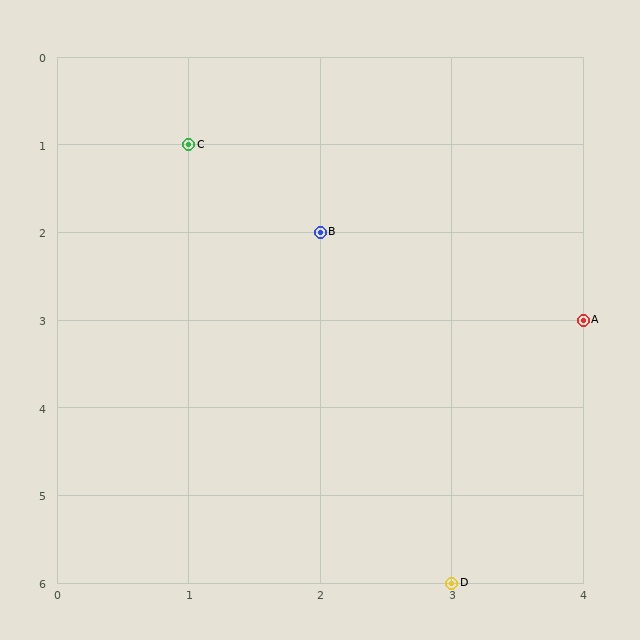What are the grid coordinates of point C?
Point C is at grid coordinates (1, 1).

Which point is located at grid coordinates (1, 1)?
Point C is at (1, 1).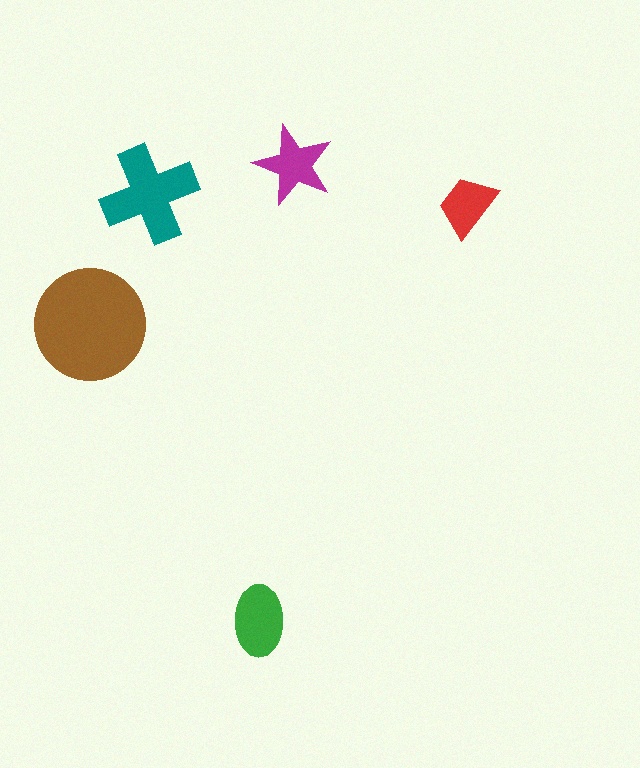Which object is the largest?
The brown circle.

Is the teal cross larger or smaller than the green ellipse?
Larger.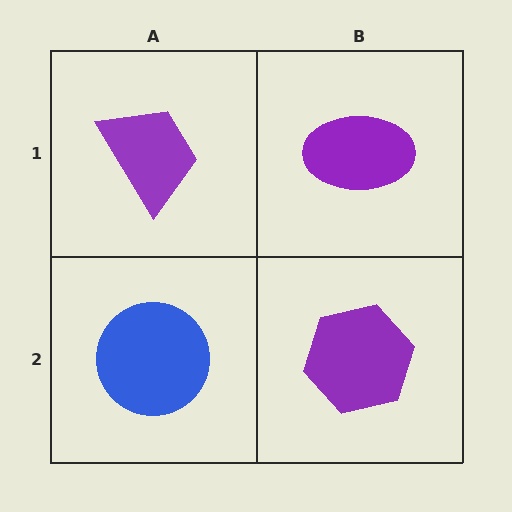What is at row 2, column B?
A purple hexagon.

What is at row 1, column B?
A purple ellipse.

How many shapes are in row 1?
2 shapes.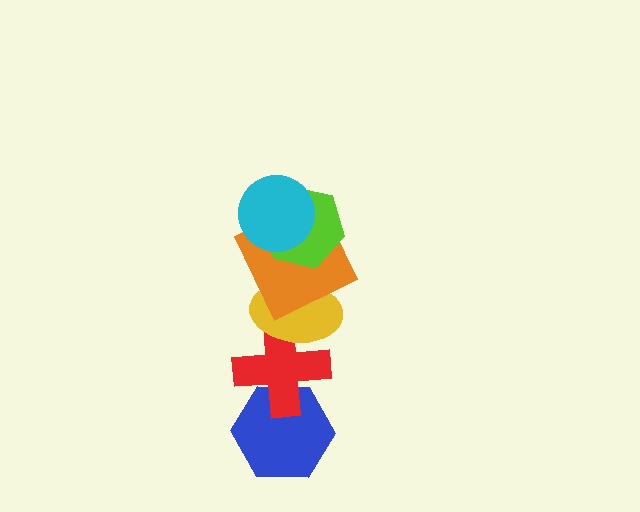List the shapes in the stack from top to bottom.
From top to bottom: the cyan circle, the lime hexagon, the orange square, the yellow ellipse, the red cross, the blue hexagon.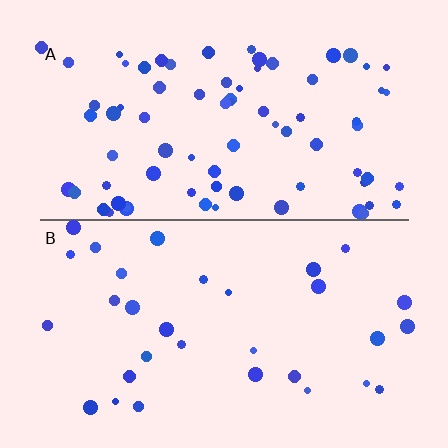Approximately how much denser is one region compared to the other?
Approximately 2.4× — region A over region B.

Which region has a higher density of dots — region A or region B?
A (the top).